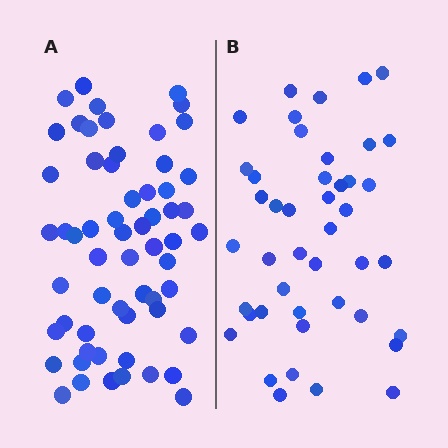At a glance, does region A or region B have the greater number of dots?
Region A (the left region) has more dots.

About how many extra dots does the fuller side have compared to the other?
Region A has approximately 15 more dots than region B.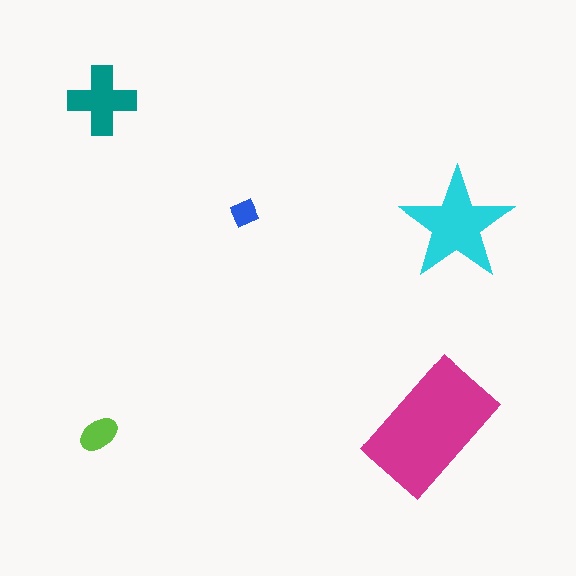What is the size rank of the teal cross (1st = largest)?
3rd.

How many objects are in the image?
There are 5 objects in the image.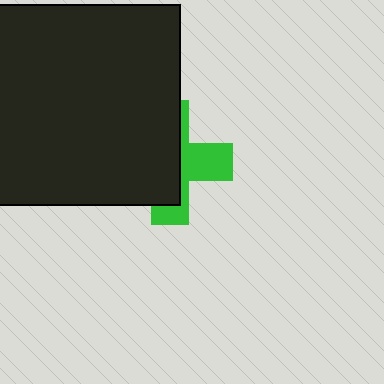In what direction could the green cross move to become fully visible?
The green cross could move right. That would shift it out from behind the black rectangle entirely.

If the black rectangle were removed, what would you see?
You would see the complete green cross.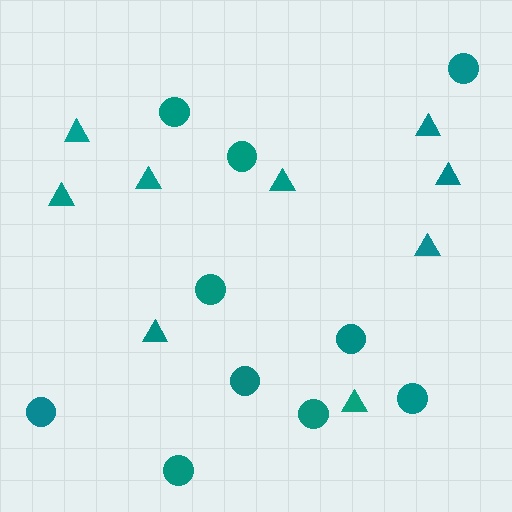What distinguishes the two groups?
There are 2 groups: one group of triangles (9) and one group of circles (10).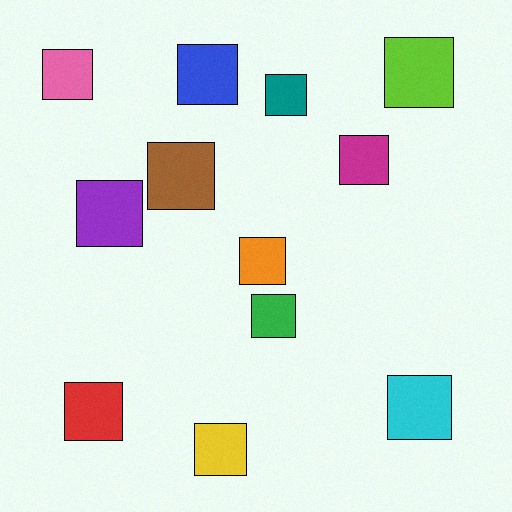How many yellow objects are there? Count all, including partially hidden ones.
There is 1 yellow object.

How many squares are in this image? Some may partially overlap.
There are 12 squares.